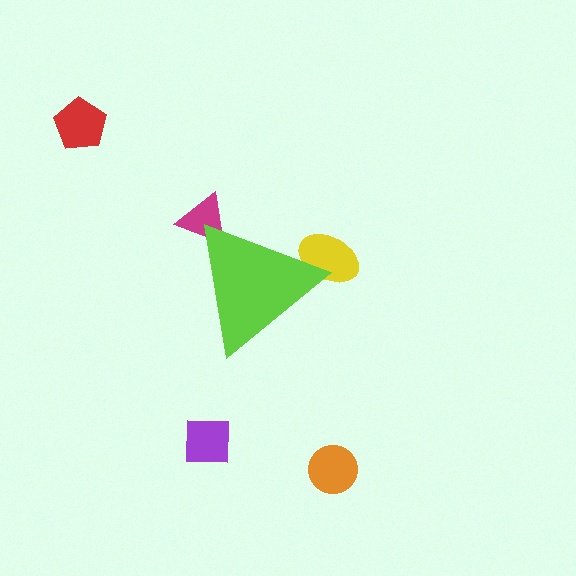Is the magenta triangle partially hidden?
Yes, the magenta triangle is partially hidden behind the lime triangle.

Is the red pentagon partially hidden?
No, the red pentagon is fully visible.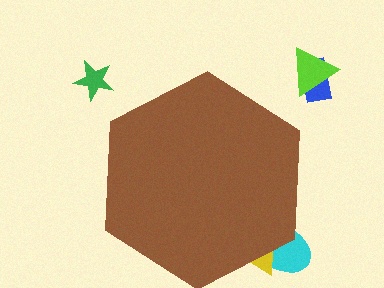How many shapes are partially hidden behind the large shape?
3 shapes are partially hidden.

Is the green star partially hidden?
No, the green star is fully visible.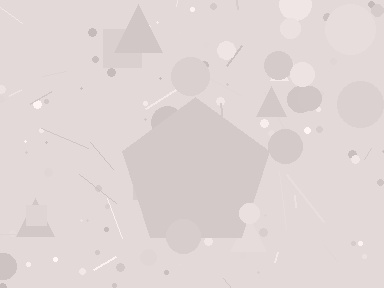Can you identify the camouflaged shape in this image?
The camouflaged shape is a pentagon.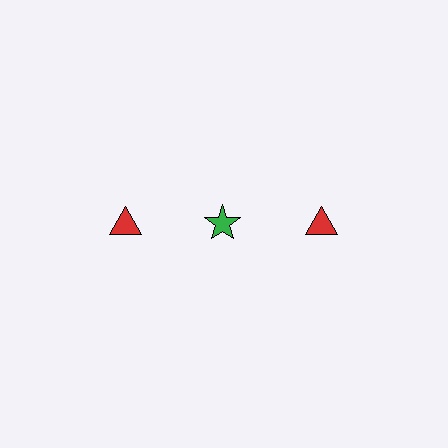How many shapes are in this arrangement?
There are 3 shapes arranged in a grid pattern.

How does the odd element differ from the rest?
It differs in both color (green instead of red) and shape (star instead of triangle).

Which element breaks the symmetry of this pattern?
The green star in the top row, second from left column breaks the symmetry. All other shapes are red triangles.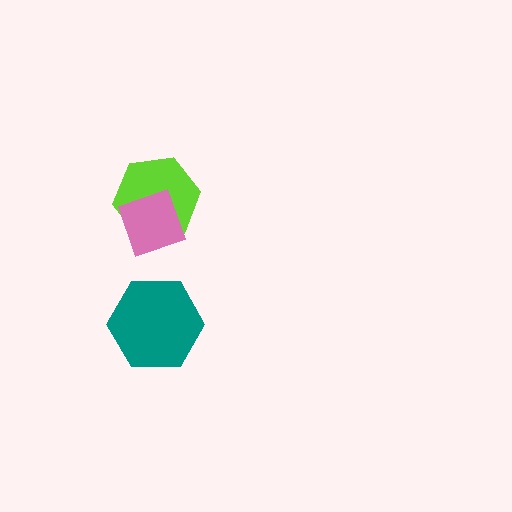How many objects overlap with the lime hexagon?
1 object overlaps with the lime hexagon.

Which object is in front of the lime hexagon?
The pink square is in front of the lime hexagon.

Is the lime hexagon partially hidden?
Yes, it is partially covered by another shape.